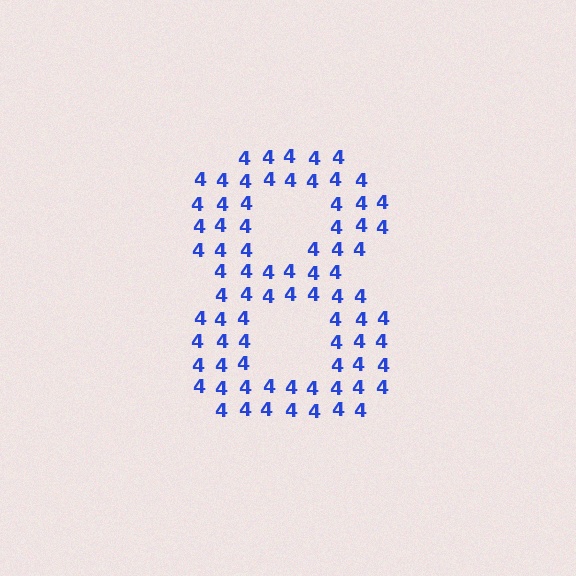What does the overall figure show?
The overall figure shows the digit 8.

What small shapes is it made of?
It is made of small digit 4's.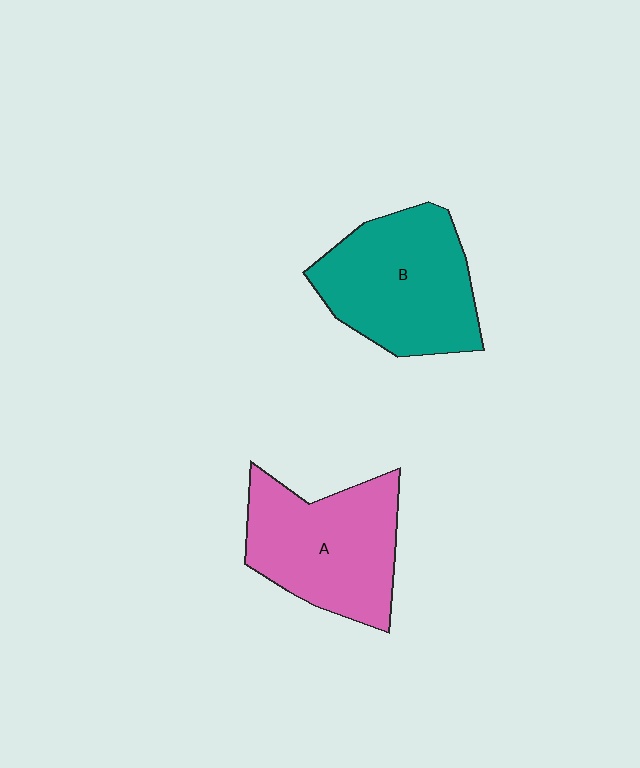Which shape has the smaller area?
Shape A (pink).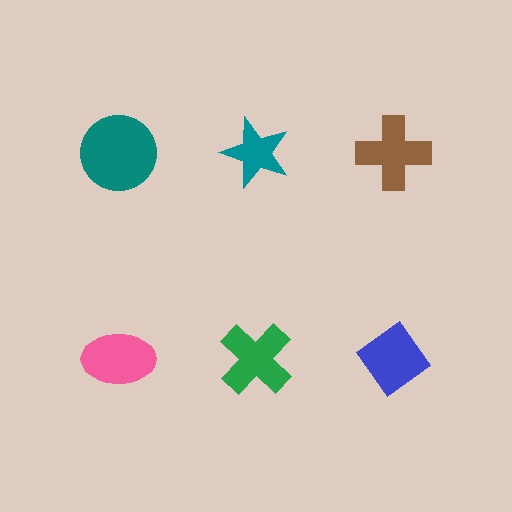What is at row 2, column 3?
A blue diamond.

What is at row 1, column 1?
A teal circle.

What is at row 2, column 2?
A green cross.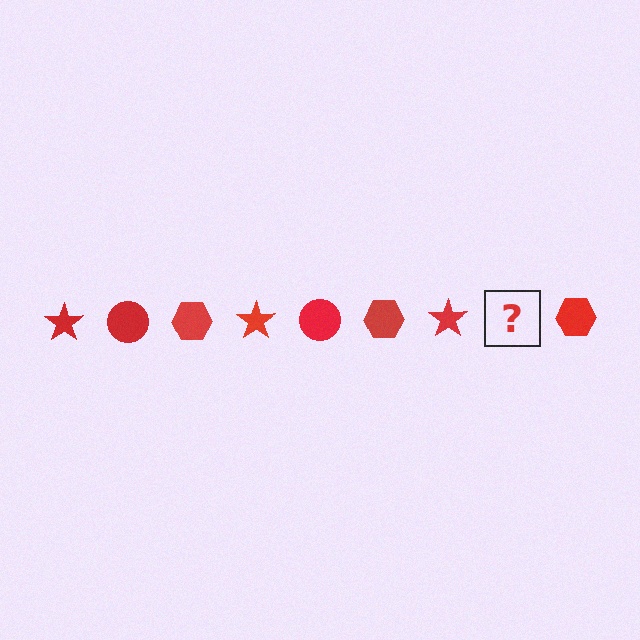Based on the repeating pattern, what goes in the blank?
The blank should be a red circle.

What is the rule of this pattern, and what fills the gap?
The rule is that the pattern cycles through star, circle, hexagon shapes in red. The gap should be filled with a red circle.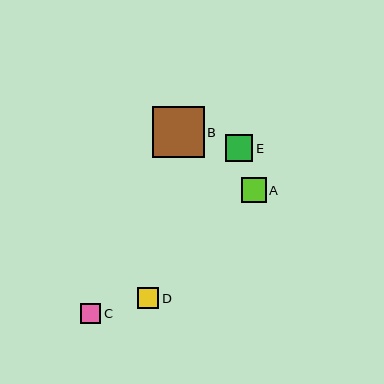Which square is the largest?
Square B is the largest with a size of approximately 52 pixels.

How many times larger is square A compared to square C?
Square A is approximately 1.2 times the size of square C.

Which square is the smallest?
Square C is the smallest with a size of approximately 20 pixels.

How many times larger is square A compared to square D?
Square A is approximately 1.2 times the size of square D.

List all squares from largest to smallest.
From largest to smallest: B, E, A, D, C.